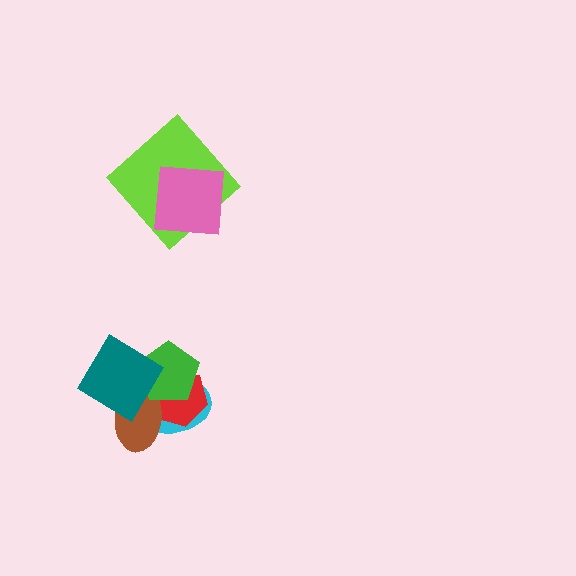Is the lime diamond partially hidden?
Yes, it is partially covered by another shape.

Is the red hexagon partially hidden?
Yes, it is partially covered by another shape.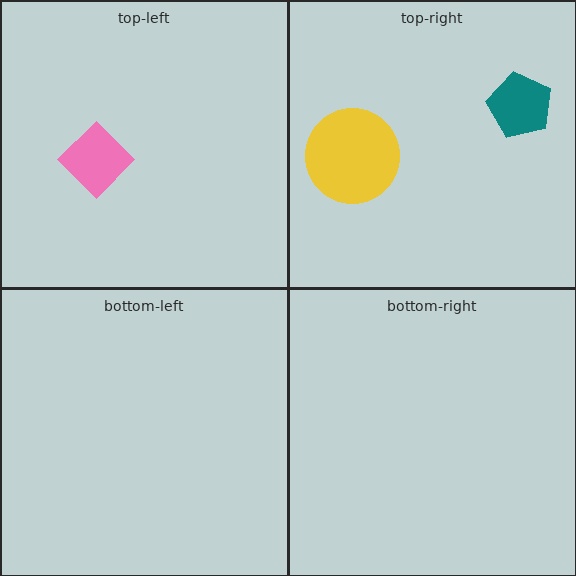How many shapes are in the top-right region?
2.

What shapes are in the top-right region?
The teal pentagon, the yellow circle.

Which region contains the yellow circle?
The top-right region.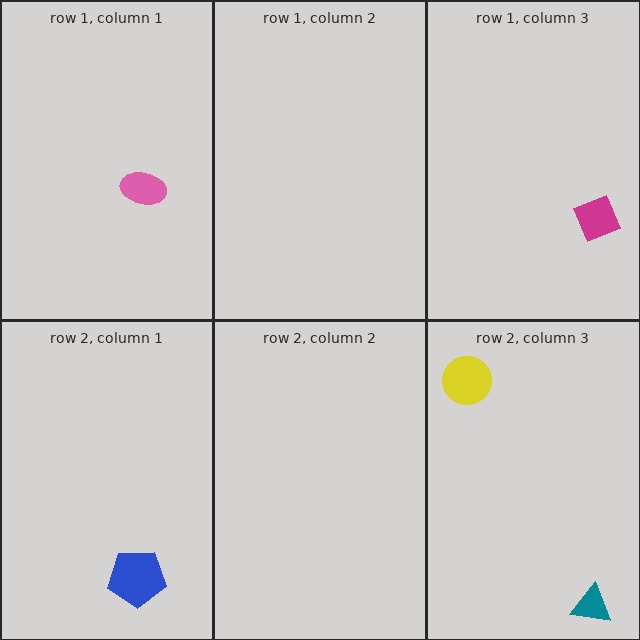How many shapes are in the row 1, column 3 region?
1.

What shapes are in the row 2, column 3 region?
The teal triangle, the yellow circle.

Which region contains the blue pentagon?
The row 2, column 1 region.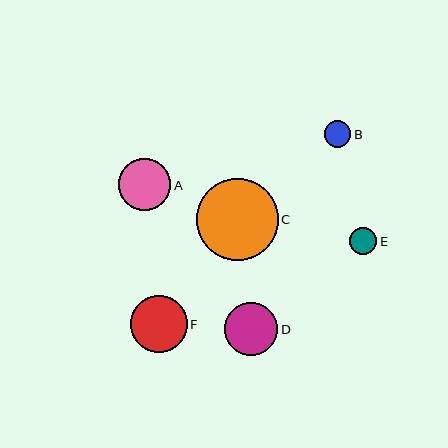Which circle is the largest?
Circle C is the largest with a size of approximately 81 pixels.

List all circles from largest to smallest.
From largest to smallest: C, F, D, A, E, B.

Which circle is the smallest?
Circle B is the smallest with a size of approximately 26 pixels.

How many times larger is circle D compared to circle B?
Circle D is approximately 2.0 times the size of circle B.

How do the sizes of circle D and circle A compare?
Circle D and circle A are approximately the same size.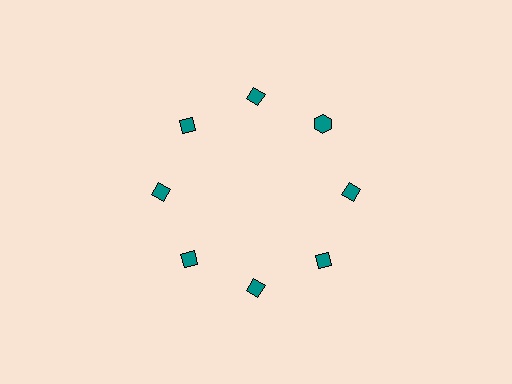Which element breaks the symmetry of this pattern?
The teal hexagon at roughly the 2 o'clock position breaks the symmetry. All other shapes are teal diamonds.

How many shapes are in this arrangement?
There are 8 shapes arranged in a ring pattern.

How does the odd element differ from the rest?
It has a different shape: hexagon instead of diamond.